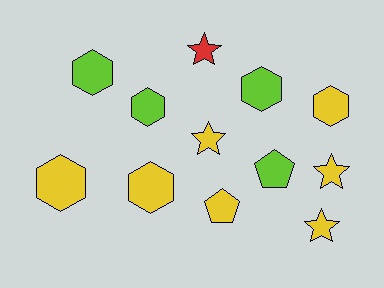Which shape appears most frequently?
Hexagon, with 6 objects.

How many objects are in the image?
There are 12 objects.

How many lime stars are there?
There are no lime stars.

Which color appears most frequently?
Yellow, with 7 objects.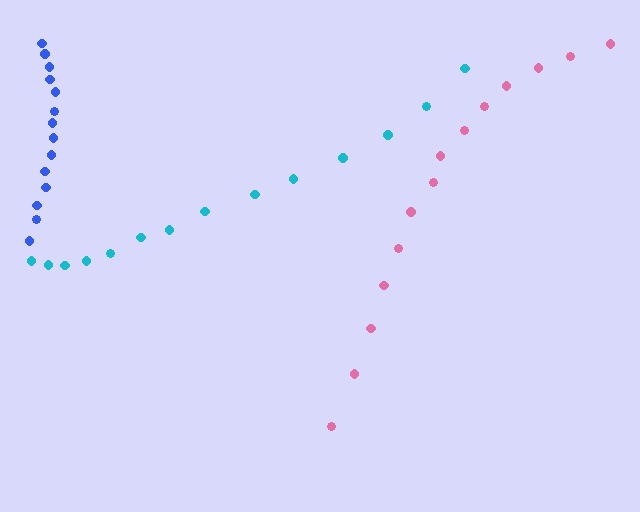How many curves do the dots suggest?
There are 3 distinct paths.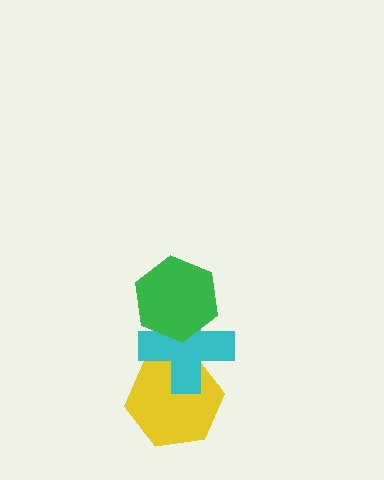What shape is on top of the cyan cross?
The green hexagon is on top of the cyan cross.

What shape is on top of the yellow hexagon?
The cyan cross is on top of the yellow hexagon.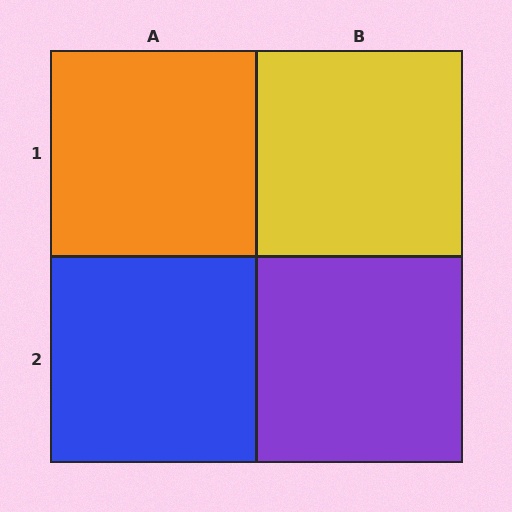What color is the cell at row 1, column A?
Orange.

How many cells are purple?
1 cell is purple.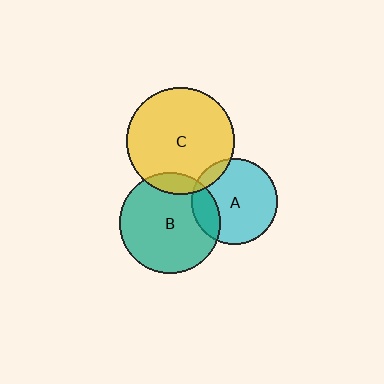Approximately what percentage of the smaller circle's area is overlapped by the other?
Approximately 10%.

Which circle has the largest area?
Circle C (yellow).